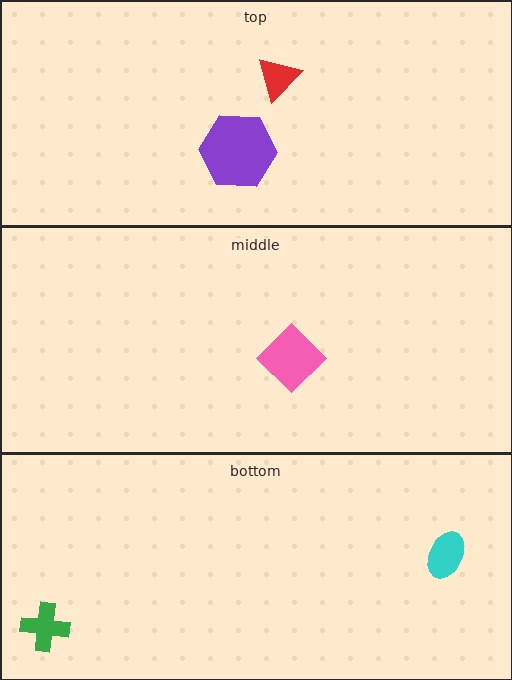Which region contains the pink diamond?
The middle region.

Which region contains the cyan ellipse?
The bottom region.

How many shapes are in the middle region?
1.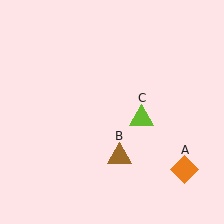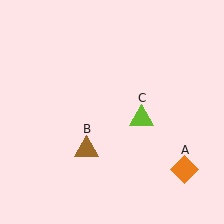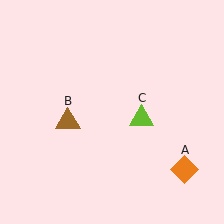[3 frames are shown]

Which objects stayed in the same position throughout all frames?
Orange diamond (object A) and lime triangle (object C) remained stationary.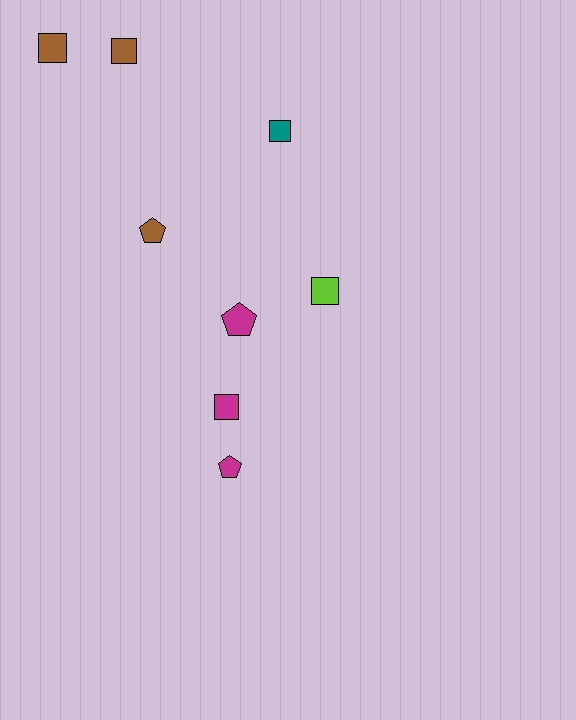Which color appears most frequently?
Magenta, with 3 objects.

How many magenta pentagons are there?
There are 2 magenta pentagons.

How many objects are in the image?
There are 8 objects.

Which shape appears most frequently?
Square, with 5 objects.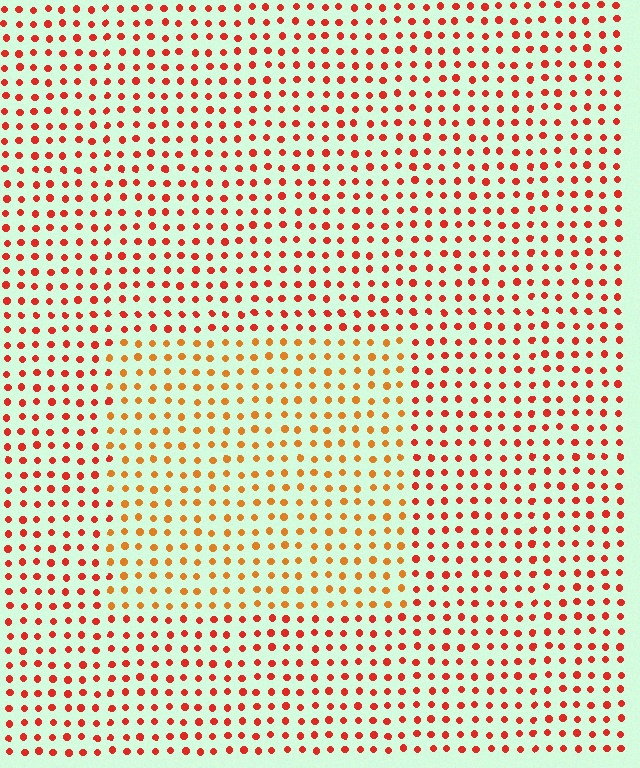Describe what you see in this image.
The image is filled with small red elements in a uniform arrangement. A rectangle-shaped region is visible where the elements are tinted to a slightly different hue, forming a subtle color boundary.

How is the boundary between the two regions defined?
The boundary is defined purely by a slight shift in hue (about 28 degrees). Spacing, size, and orientation are identical on both sides.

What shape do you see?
I see a rectangle.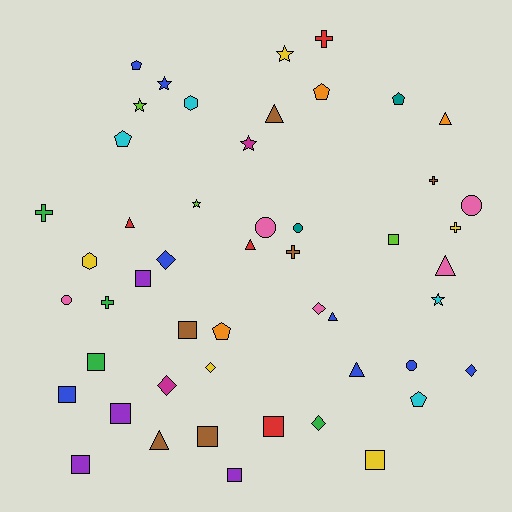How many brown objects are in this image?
There are 6 brown objects.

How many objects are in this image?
There are 50 objects.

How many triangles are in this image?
There are 8 triangles.